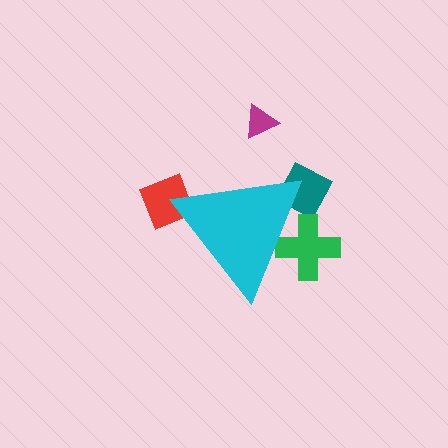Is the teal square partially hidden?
Yes, the teal square is partially hidden behind the cyan triangle.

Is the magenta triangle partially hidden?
No, the magenta triangle is fully visible.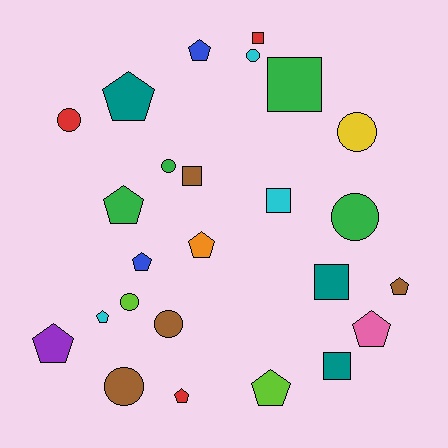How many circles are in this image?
There are 8 circles.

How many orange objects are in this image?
There is 1 orange object.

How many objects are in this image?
There are 25 objects.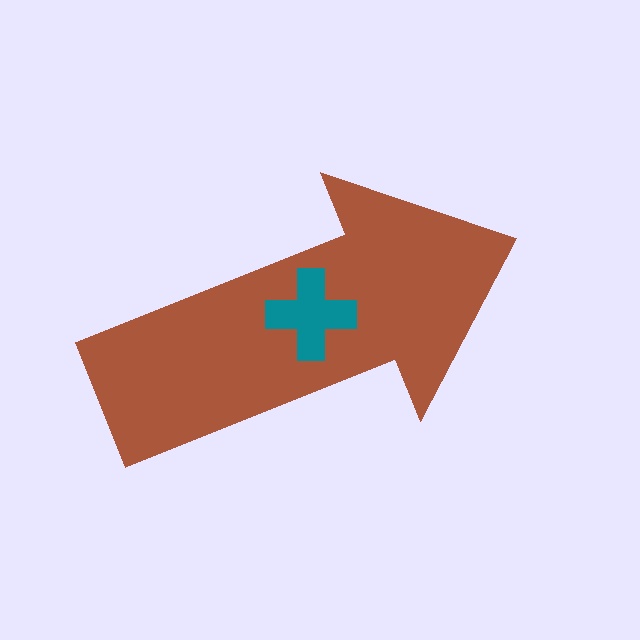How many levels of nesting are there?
2.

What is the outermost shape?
The brown arrow.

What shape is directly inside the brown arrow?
The teal cross.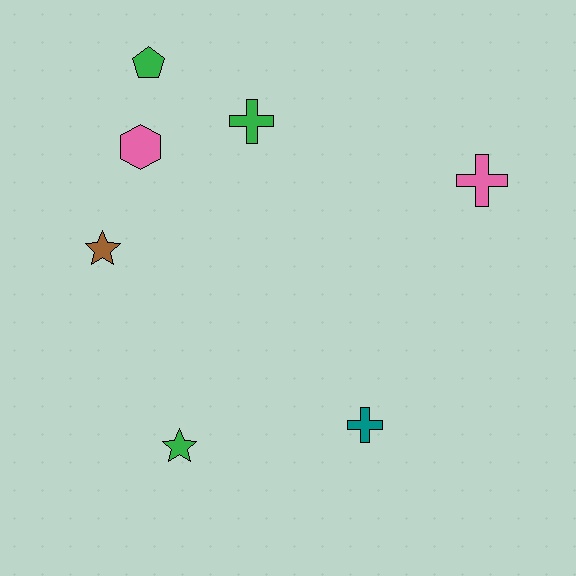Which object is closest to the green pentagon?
The pink hexagon is closest to the green pentagon.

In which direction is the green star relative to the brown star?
The green star is below the brown star.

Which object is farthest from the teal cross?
The green pentagon is farthest from the teal cross.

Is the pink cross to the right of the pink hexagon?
Yes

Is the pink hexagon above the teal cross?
Yes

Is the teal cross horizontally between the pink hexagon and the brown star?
No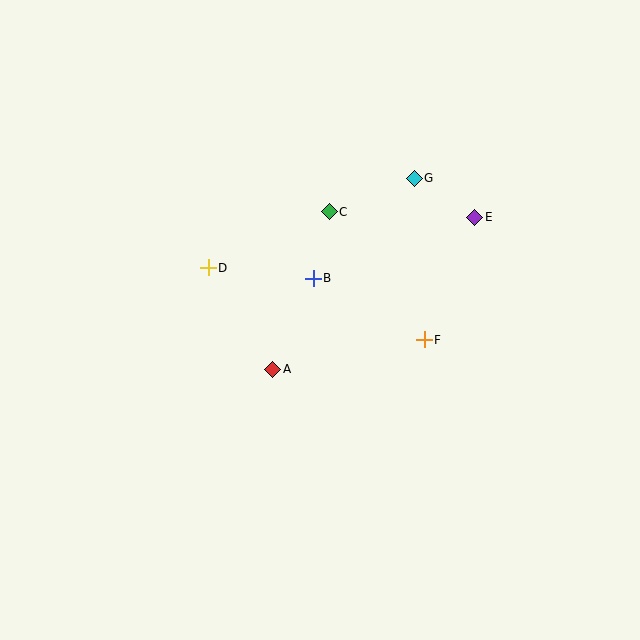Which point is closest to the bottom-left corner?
Point A is closest to the bottom-left corner.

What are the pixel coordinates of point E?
Point E is at (475, 217).